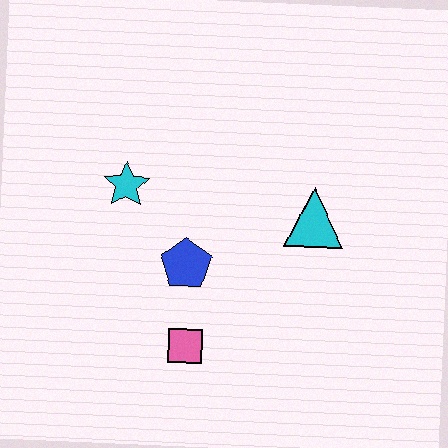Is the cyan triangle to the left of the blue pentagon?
No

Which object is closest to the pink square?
The blue pentagon is closest to the pink square.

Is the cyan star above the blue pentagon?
Yes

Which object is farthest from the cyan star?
The cyan triangle is farthest from the cyan star.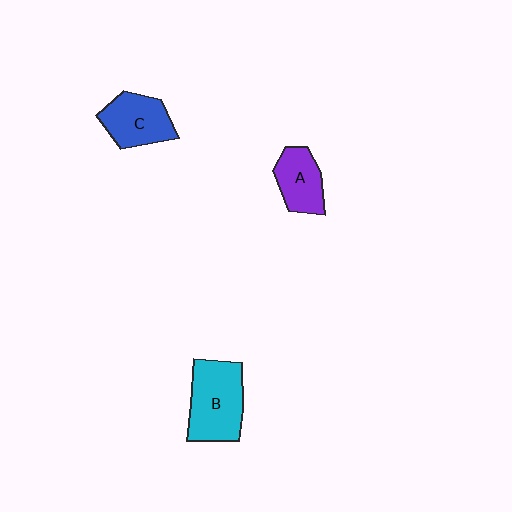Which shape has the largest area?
Shape B (cyan).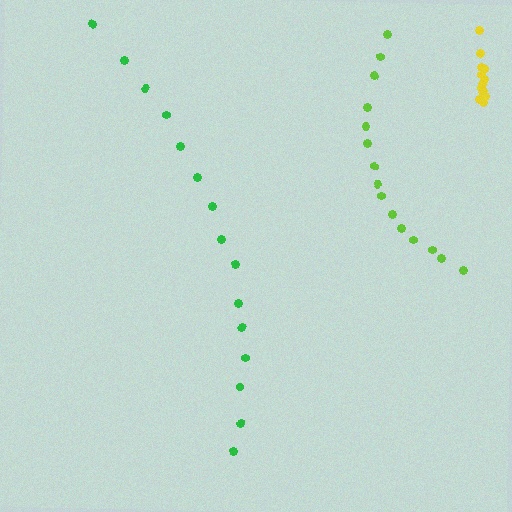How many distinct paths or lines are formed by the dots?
There are 3 distinct paths.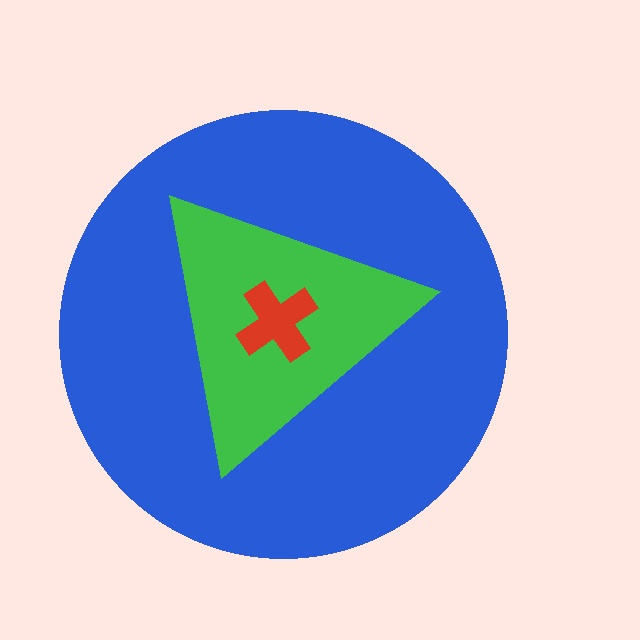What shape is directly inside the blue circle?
The green triangle.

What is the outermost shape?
The blue circle.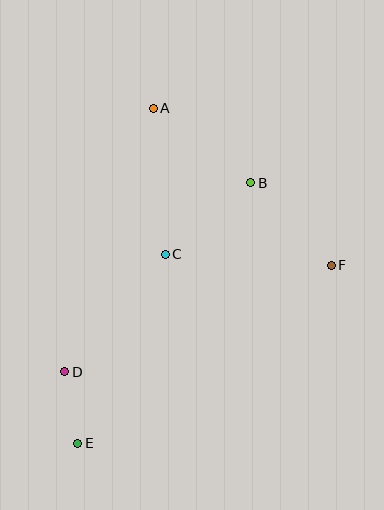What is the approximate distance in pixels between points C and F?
The distance between C and F is approximately 167 pixels.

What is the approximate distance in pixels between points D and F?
The distance between D and F is approximately 287 pixels.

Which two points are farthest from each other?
Points A and E are farthest from each other.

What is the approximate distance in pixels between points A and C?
The distance between A and C is approximately 147 pixels.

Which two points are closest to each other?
Points D and E are closest to each other.